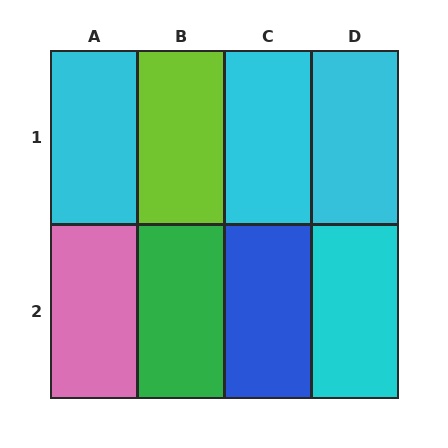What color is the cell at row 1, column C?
Cyan.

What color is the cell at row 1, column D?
Cyan.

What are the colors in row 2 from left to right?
Pink, green, blue, cyan.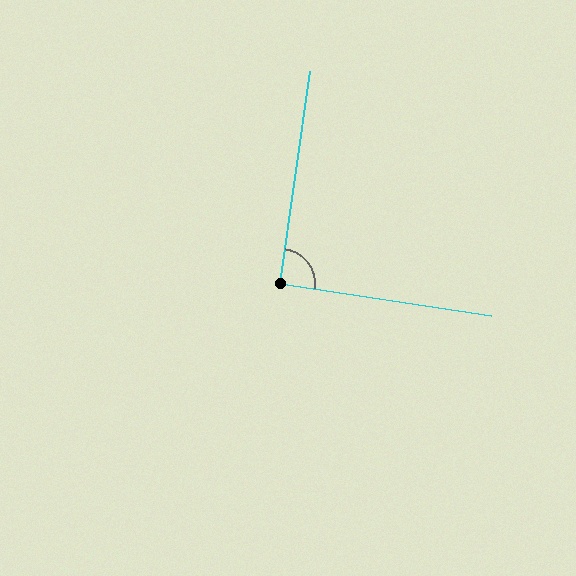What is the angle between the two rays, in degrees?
Approximately 91 degrees.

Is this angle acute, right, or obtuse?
It is approximately a right angle.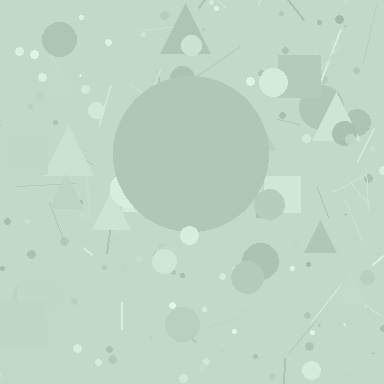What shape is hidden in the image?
A circle is hidden in the image.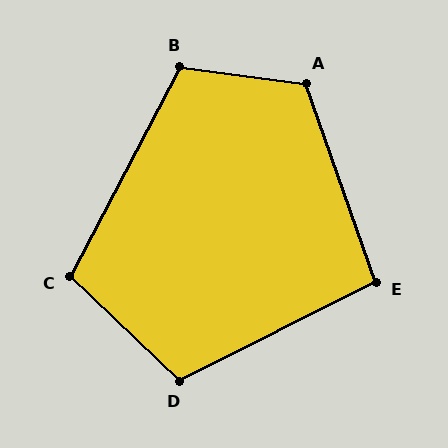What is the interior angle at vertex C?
Approximately 106 degrees (obtuse).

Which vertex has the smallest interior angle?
E, at approximately 97 degrees.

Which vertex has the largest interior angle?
A, at approximately 117 degrees.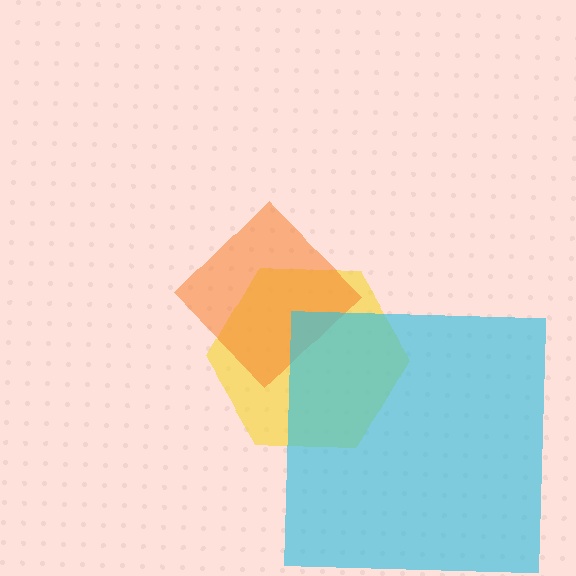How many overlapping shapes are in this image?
There are 3 overlapping shapes in the image.